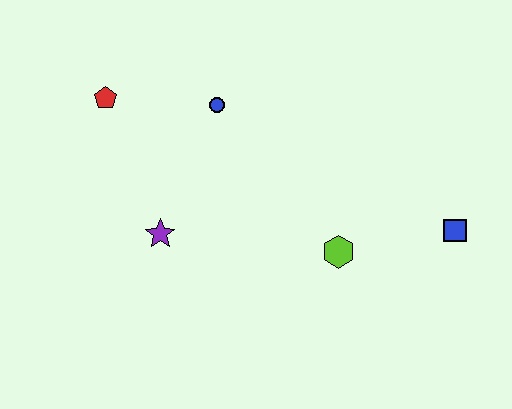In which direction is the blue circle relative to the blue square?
The blue circle is to the left of the blue square.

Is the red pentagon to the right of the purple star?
No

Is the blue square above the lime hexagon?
Yes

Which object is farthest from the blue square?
The red pentagon is farthest from the blue square.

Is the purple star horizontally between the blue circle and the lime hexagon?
No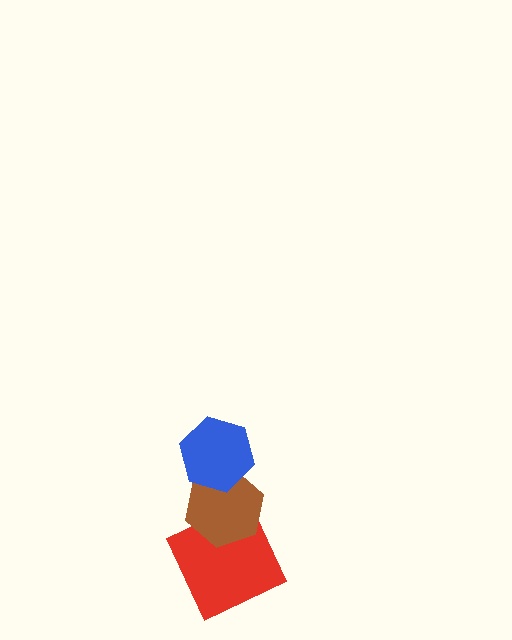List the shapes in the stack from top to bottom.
From top to bottom: the blue hexagon, the brown hexagon, the red square.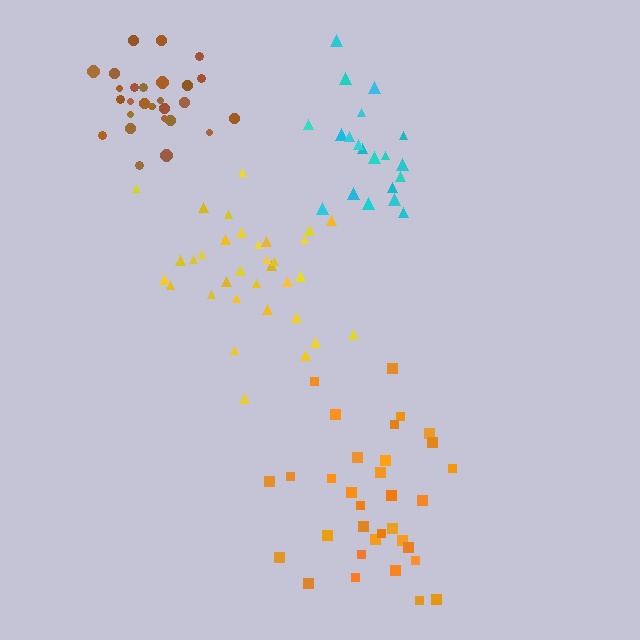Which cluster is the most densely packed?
Brown.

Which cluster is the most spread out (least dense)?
Cyan.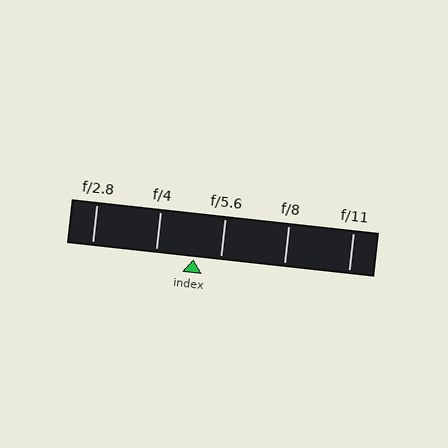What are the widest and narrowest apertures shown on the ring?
The widest aperture shown is f/2.8 and the narrowest is f/11.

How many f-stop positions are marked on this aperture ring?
There are 5 f-stop positions marked.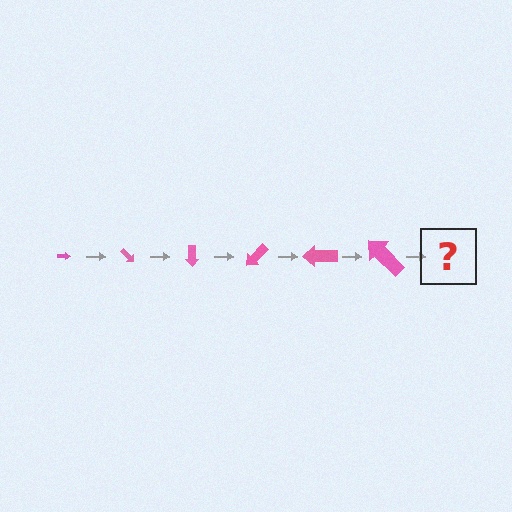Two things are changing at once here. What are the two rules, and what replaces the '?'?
The two rules are that the arrow grows larger each step and it rotates 45 degrees each step. The '?' should be an arrow, larger than the previous one and rotated 270 degrees from the start.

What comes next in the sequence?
The next element should be an arrow, larger than the previous one and rotated 270 degrees from the start.